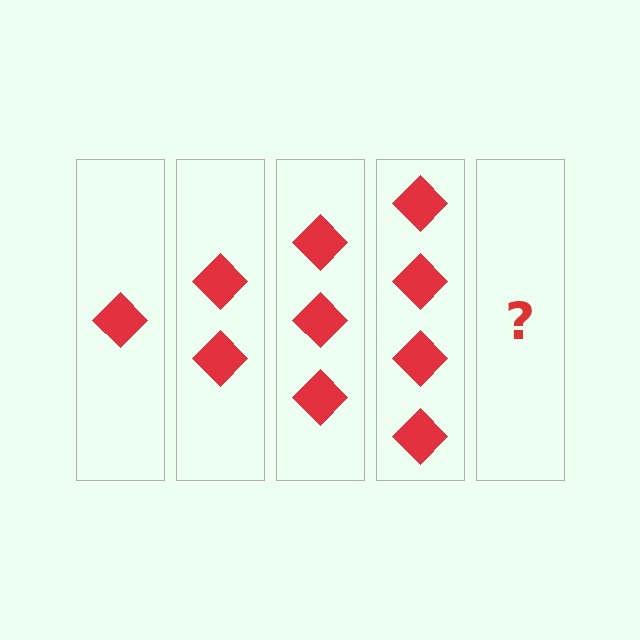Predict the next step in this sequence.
The next step is 5 diamonds.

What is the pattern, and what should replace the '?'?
The pattern is that each step adds one more diamond. The '?' should be 5 diamonds.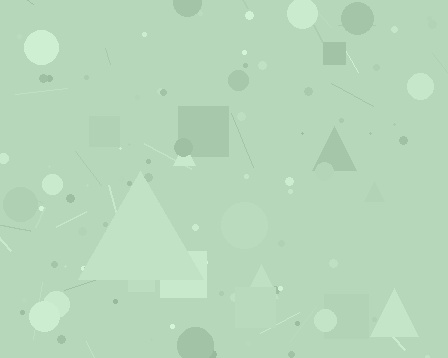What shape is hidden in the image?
A triangle is hidden in the image.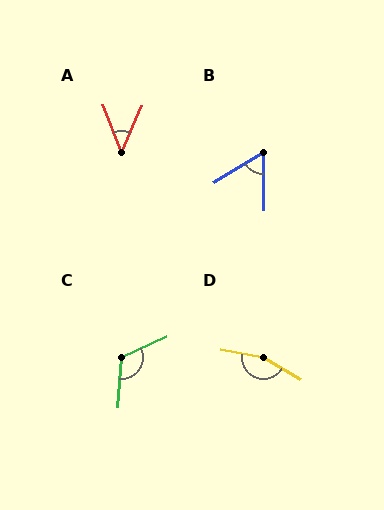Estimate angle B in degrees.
Approximately 60 degrees.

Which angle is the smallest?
A, at approximately 45 degrees.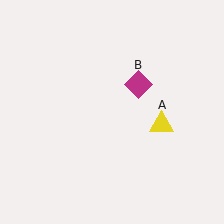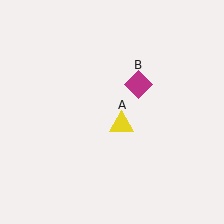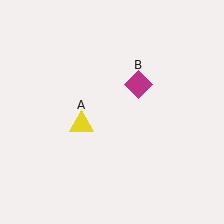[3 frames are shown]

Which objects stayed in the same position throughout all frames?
Magenta diamond (object B) remained stationary.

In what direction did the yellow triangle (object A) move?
The yellow triangle (object A) moved left.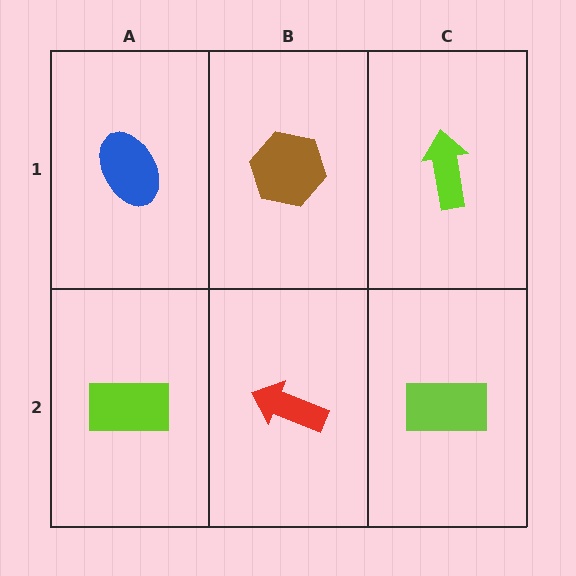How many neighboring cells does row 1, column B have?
3.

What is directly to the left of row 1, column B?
A blue ellipse.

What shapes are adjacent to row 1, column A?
A lime rectangle (row 2, column A), a brown hexagon (row 1, column B).